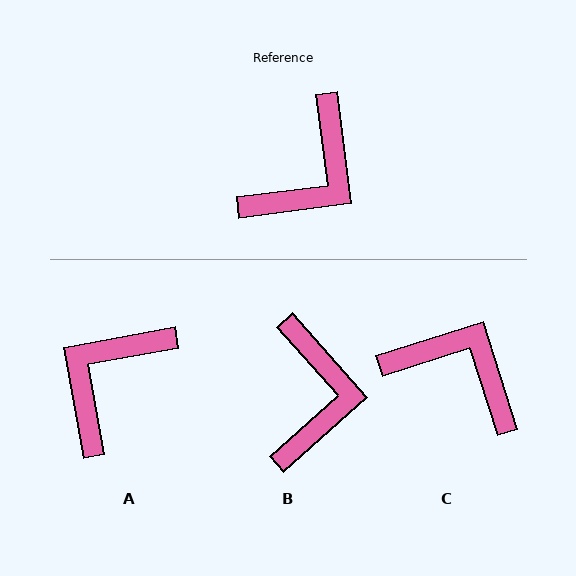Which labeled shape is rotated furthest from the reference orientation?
A, about 177 degrees away.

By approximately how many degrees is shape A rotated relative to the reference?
Approximately 177 degrees clockwise.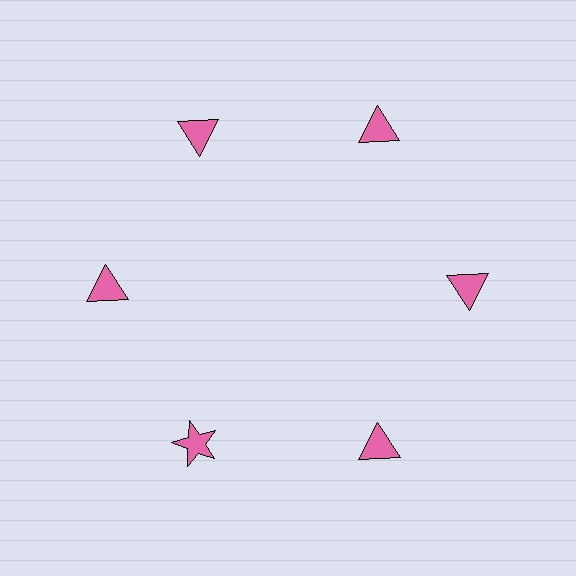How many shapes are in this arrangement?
There are 6 shapes arranged in a ring pattern.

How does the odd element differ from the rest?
It has a different shape: star instead of triangle.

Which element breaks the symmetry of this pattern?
The pink star at roughly the 7 o'clock position breaks the symmetry. All other shapes are pink triangles.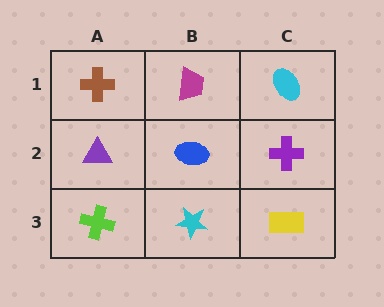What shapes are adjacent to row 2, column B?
A magenta trapezoid (row 1, column B), a cyan star (row 3, column B), a purple triangle (row 2, column A), a purple cross (row 2, column C).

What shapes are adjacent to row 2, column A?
A brown cross (row 1, column A), a lime cross (row 3, column A), a blue ellipse (row 2, column B).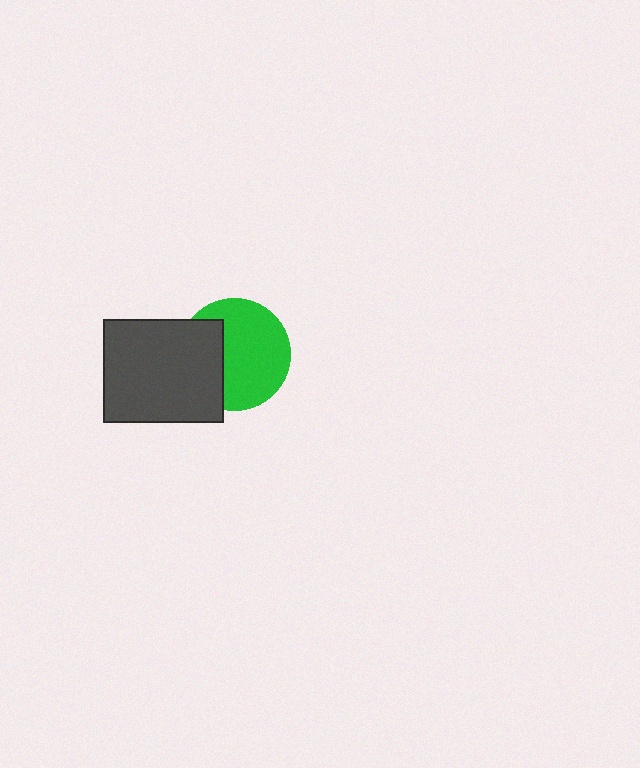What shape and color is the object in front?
The object in front is a dark gray rectangle.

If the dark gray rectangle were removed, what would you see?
You would see the complete green circle.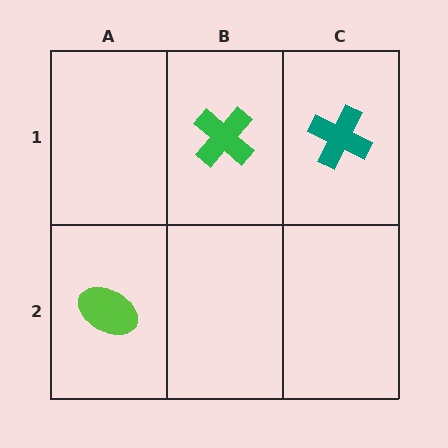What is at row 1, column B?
A green cross.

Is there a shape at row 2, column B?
No, that cell is empty.